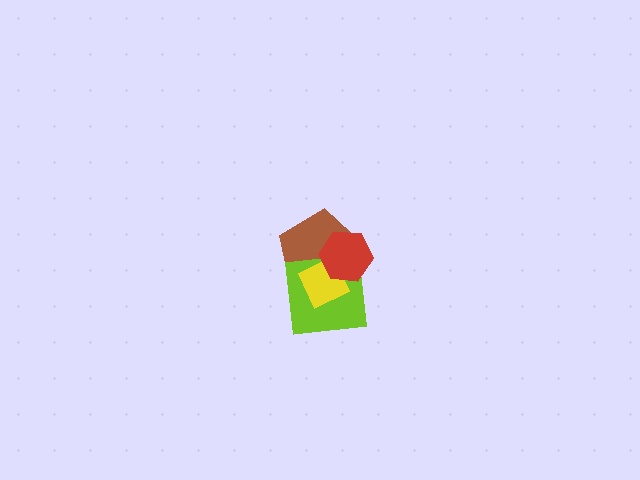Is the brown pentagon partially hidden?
Yes, it is partially covered by another shape.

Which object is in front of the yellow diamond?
The red hexagon is in front of the yellow diamond.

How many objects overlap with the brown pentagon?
3 objects overlap with the brown pentagon.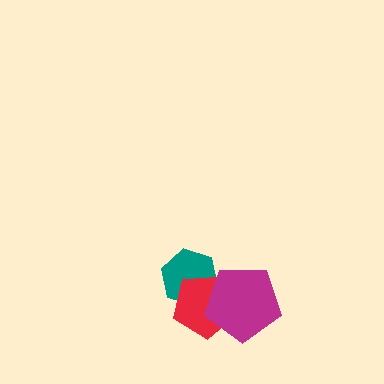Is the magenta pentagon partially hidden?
No, no other shape covers it.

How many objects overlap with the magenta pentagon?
2 objects overlap with the magenta pentagon.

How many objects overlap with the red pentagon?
2 objects overlap with the red pentagon.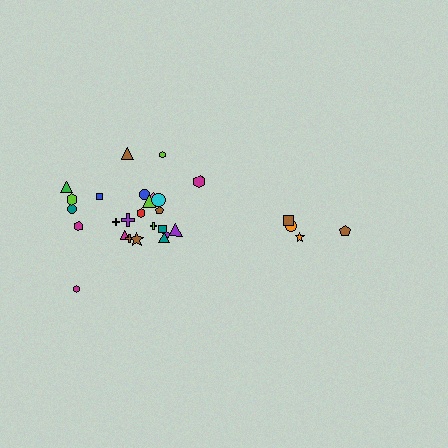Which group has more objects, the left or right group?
The left group.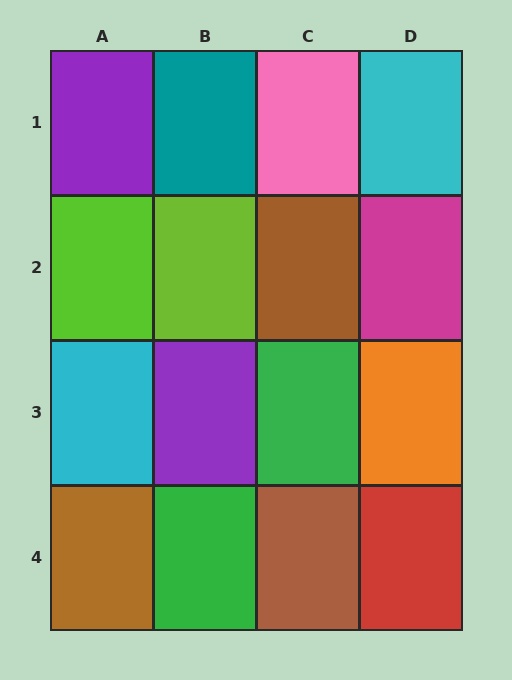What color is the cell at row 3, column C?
Green.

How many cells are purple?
2 cells are purple.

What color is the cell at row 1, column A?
Purple.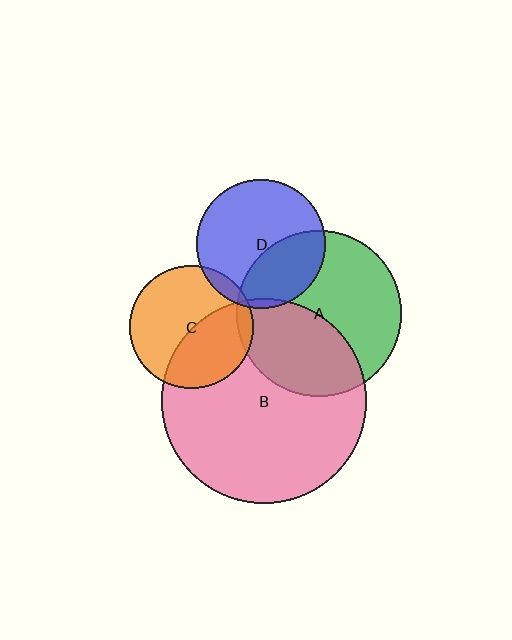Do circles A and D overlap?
Yes.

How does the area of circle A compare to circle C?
Approximately 1.8 times.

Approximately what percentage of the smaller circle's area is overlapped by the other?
Approximately 35%.